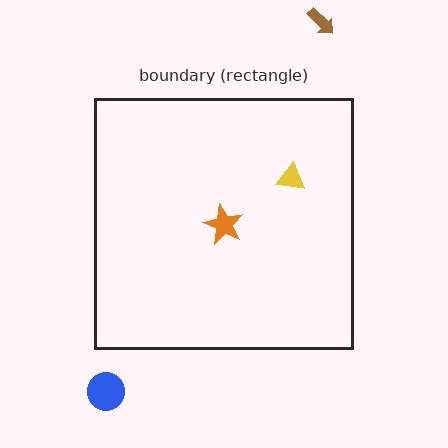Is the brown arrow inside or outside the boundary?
Outside.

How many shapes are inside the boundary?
2 inside, 2 outside.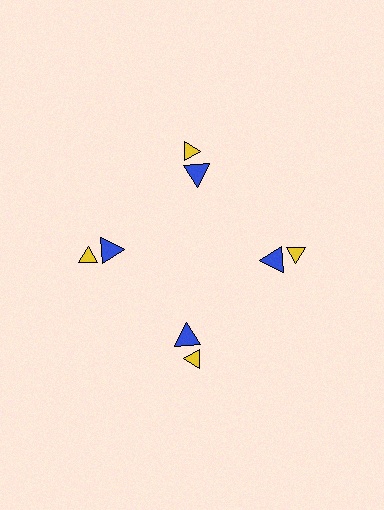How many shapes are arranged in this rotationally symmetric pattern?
There are 8 shapes, arranged in 4 groups of 2.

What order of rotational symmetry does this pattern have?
This pattern has 4-fold rotational symmetry.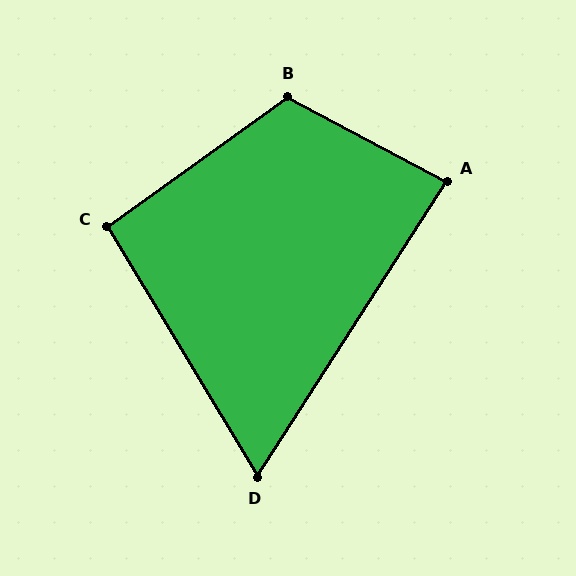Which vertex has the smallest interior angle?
D, at approximately 64 degrees.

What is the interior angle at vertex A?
Approximately 85 degrees (approximately right).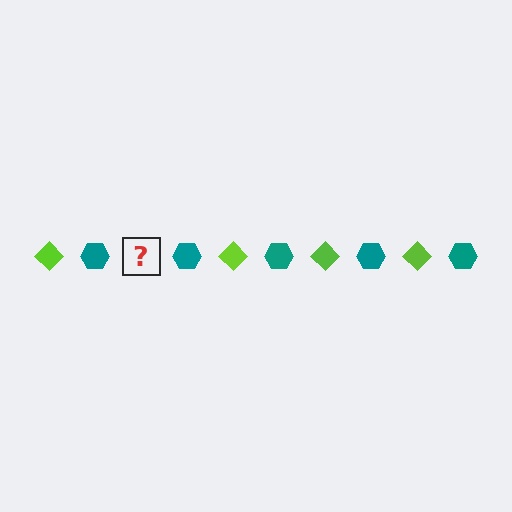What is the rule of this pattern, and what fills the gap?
The rule is that the pattern alternates between lime diamond and teal hexagon. The gap should be filled with a lime diamond.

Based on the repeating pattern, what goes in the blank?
The blank should be a lime diamond.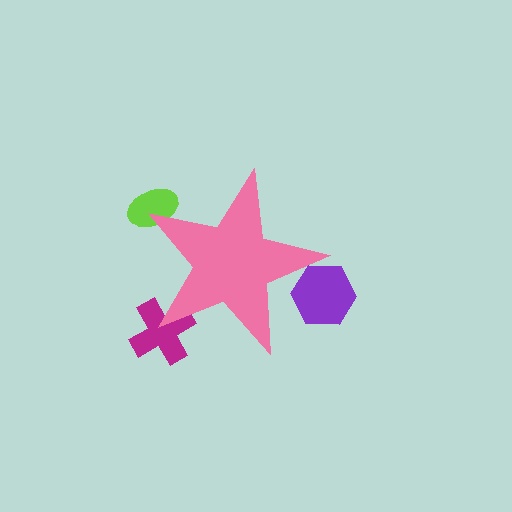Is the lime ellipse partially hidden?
Yes, the lime ellipse is partially hidden behind the pink star.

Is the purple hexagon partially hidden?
Yes, the purple hexagon is partially hidden behind the pink star.